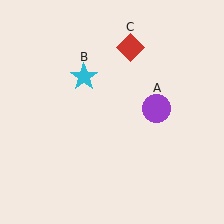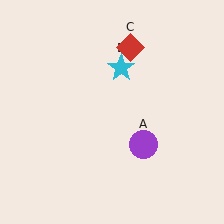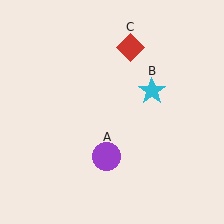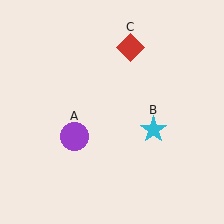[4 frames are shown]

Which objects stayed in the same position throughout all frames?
Red diamond (object C) remained stationary.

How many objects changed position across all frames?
2 objects changed position: purple circle (object A), cyan star (object B).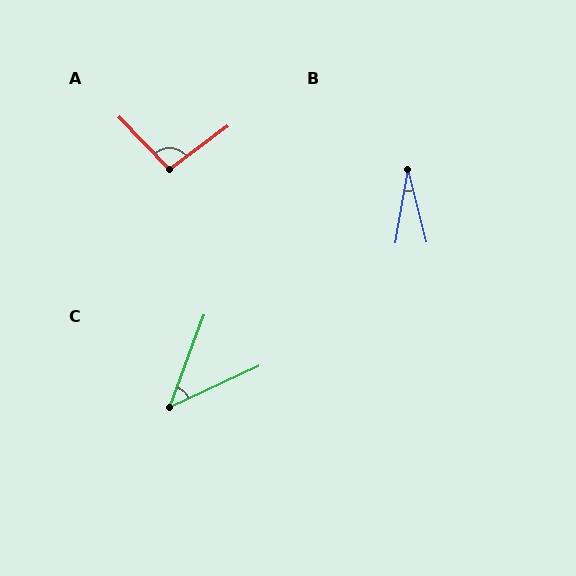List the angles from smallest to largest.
B (24°), C (45°), A (97°).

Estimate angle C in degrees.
Approximately 45 degrees.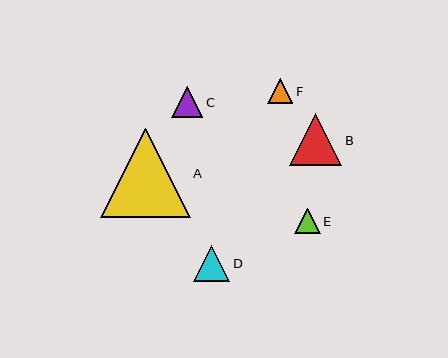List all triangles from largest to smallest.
From largest to smallest: A, B, D, C, E, F.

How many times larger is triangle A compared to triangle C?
Triangle A is approximately 2.8 times the size of triangle C.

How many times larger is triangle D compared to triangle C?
Triangle D is approximately 1.2 times the size of triangle C.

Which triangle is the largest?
Triangle A is the largest with a size of approximately 89 pixels.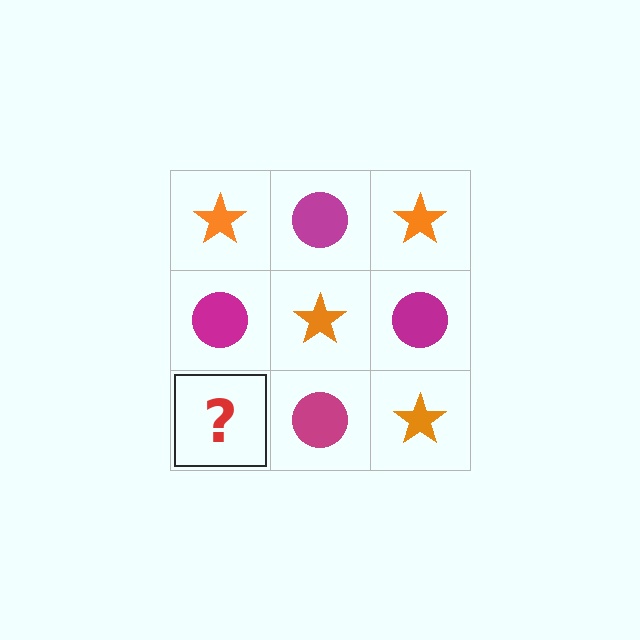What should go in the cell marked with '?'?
The missing cell should contain an orange star.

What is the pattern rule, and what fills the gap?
The rule is that it alternates orange star and magenta circle in a checkerboard pattern. The gap should be filled with an orange star.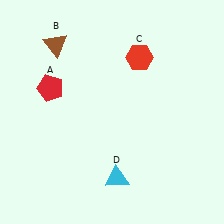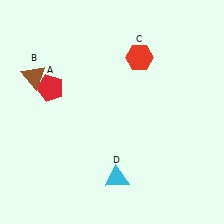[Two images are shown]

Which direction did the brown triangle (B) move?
The brown triangle (B) moved down.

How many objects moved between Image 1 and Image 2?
1 object moved between the two images.